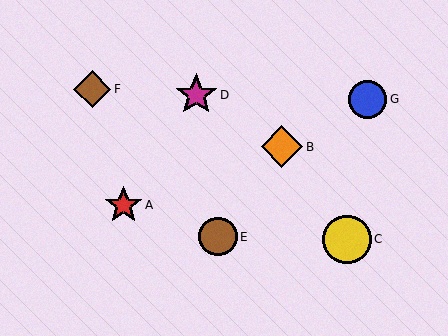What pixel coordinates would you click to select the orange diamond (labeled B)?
Click at (282, 147) to select the orange diamond B.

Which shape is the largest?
The yellow circle (labeled C) is the largest.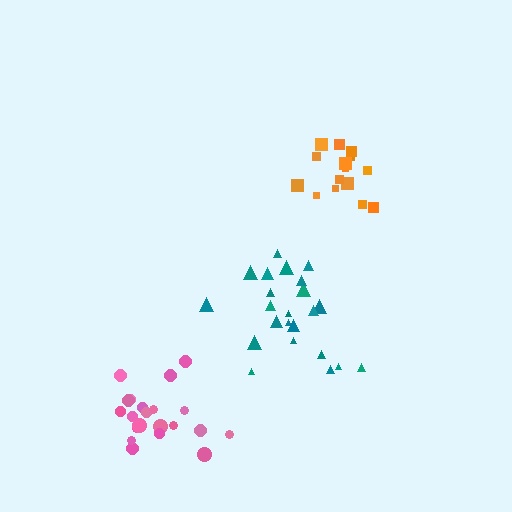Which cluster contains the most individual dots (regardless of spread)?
Teal (23).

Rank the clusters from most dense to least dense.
orange, pink, teal.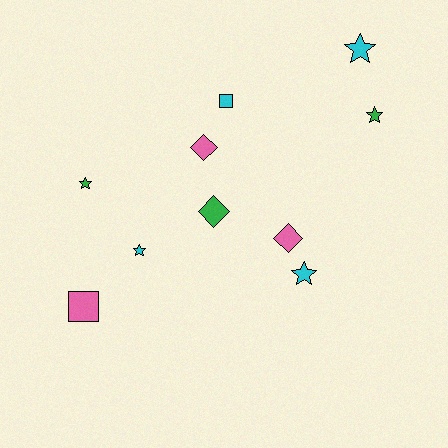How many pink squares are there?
There is 1 pink square.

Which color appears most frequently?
Cyan, with 4 objects.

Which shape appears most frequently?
Star, with 5 objects.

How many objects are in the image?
There are 10 objects.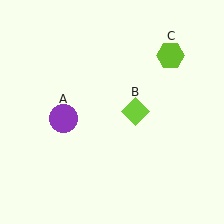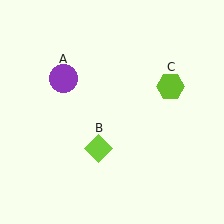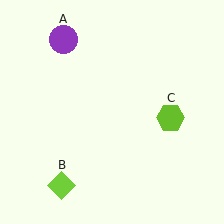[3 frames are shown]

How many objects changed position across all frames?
3 objects changed position: purple circle (object A), lime diamond (object B), lime hexagon (object C).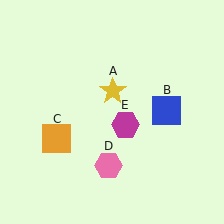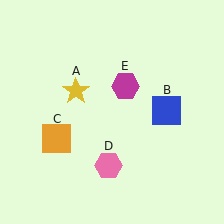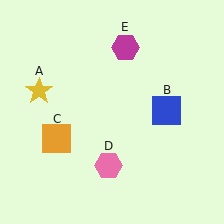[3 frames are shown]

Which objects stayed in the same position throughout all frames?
Blue square (object B) and orange square (object C) and pink hexagon (object D) remained stationary.